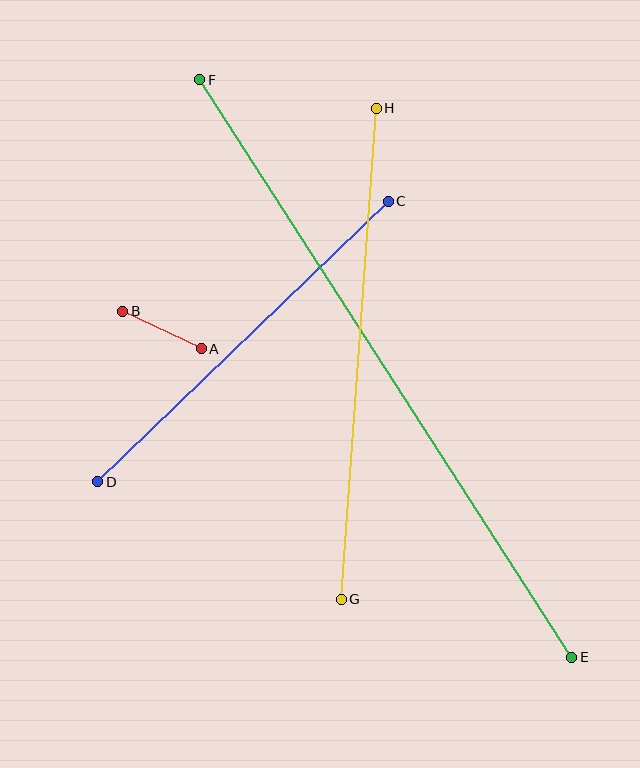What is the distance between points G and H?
The distance is approximately 492 pixels.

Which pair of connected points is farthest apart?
Points E and F are farthest apart.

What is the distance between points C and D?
The distance is approximately 404 pixels.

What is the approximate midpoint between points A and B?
The midpoint is at approximately (162, 330) pixels.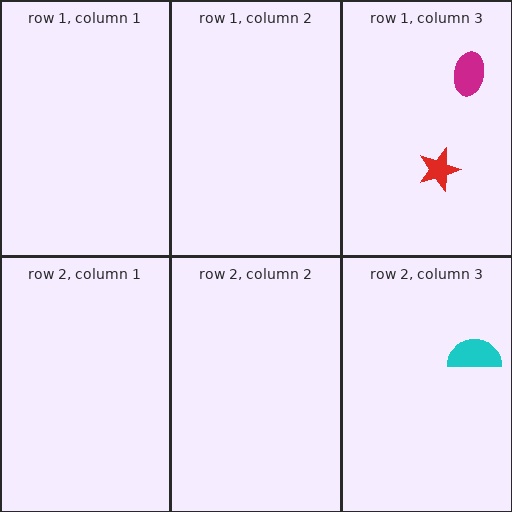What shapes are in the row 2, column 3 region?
The cyan semicircle.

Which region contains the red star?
The row 1, column 3 region.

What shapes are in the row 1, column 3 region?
The magenta ellipse, the red star.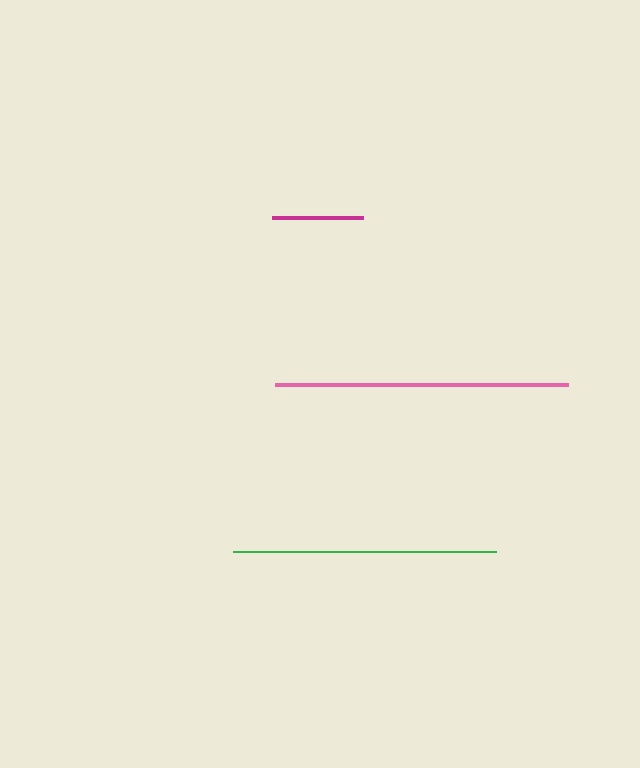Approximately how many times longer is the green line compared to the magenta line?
The green line is approximately 2.9 times the length of the magenta line.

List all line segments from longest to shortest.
From longest to shortest: pink, green, magenta.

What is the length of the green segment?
The green segment is approximately 263 pixels long.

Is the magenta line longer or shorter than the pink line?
The pink line is longer than the magenta line.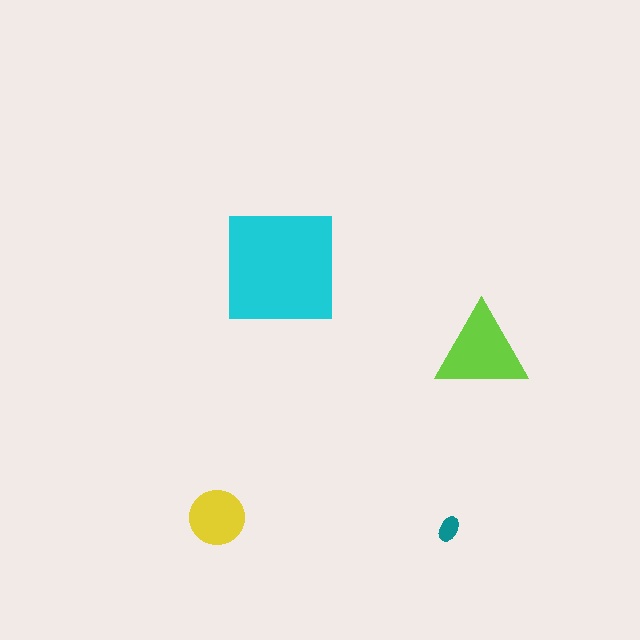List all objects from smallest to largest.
The teal ellipse, the yellow circle, the lime triangle, the cyan square.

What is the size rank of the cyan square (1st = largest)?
1st.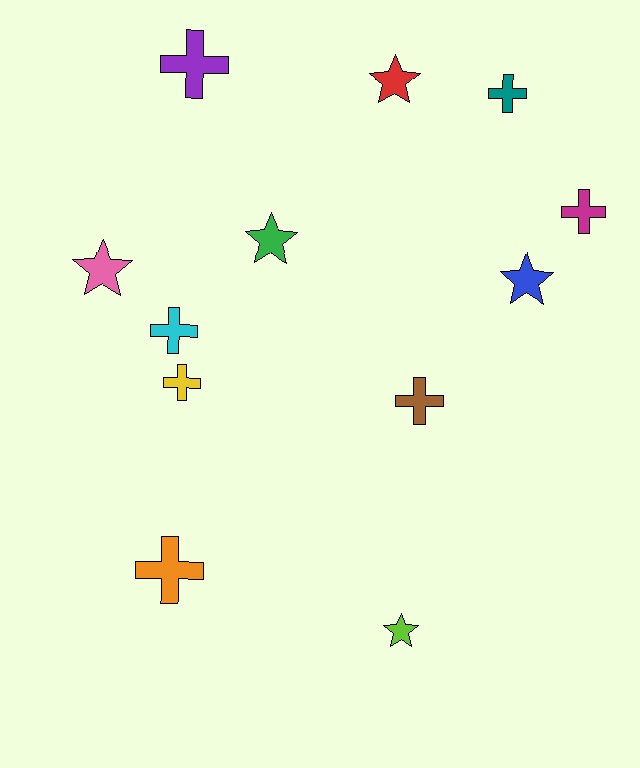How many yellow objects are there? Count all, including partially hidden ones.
There is 1 yellow object.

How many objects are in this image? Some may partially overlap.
There are 12 objects.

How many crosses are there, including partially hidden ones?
There are 7 crosses.